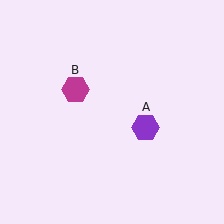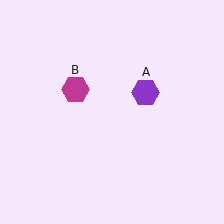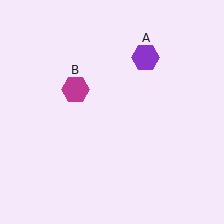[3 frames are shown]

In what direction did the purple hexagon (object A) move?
The purple hexagon (object A) moved up.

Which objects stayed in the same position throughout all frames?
Magenta hexagon (object B) remained stationary.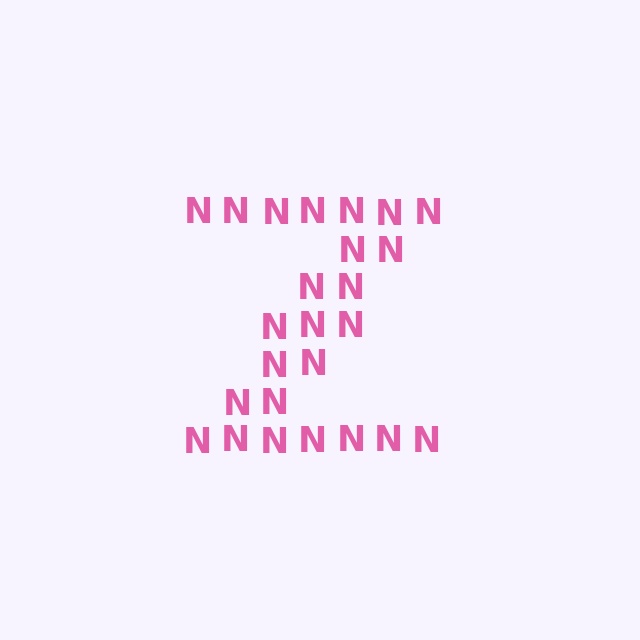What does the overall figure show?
The overall figure shows the letter Z.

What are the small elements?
The small elements are letter N's.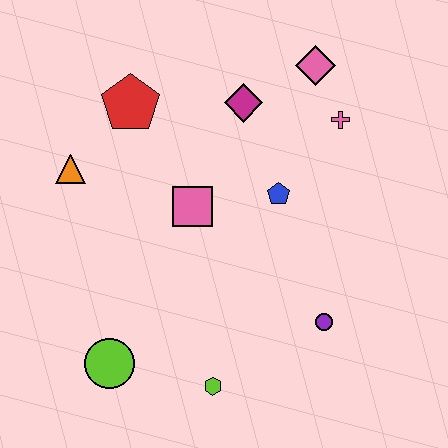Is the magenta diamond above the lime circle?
Yes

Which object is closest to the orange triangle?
The red pentagon is closest to the orange triangle.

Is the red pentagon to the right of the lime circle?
Yes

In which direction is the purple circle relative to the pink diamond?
The purple circle is below the pink diamond.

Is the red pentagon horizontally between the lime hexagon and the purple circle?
No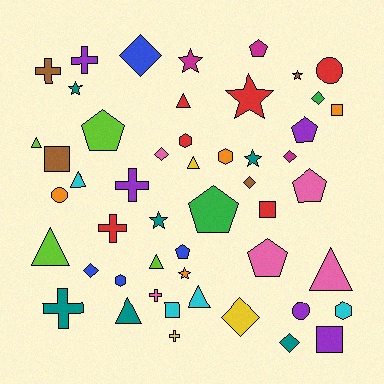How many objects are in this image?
There are 50 objects.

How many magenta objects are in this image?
There are 3 magenta objects.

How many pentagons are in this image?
There are 7 pentagons.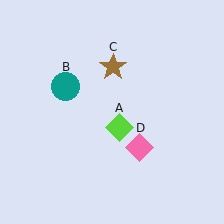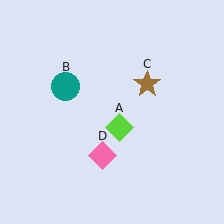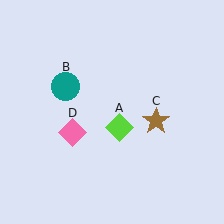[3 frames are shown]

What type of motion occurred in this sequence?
The brown star (object C), pink diamond (object D) rotated clockwise around the center of the scene.